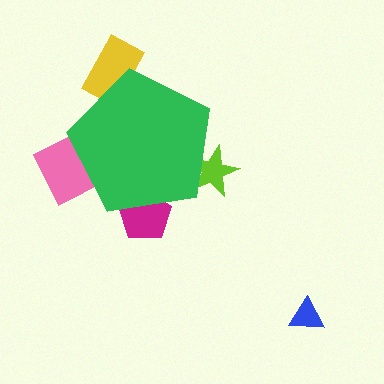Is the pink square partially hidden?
Yes, the pink square is partially hidden behind the green pentagon.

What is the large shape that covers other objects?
A green pentagon.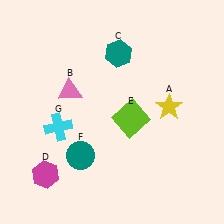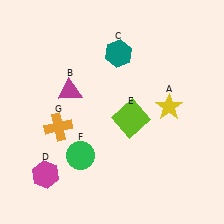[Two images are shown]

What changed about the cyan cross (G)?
In Image 1, G is cyan. In Image 2, it changed to orange.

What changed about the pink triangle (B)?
In Image 1, B is pink. In Image 2, it changed to magenta.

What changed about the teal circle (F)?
In Image 1, F is teal. In Image 2, it changed to green.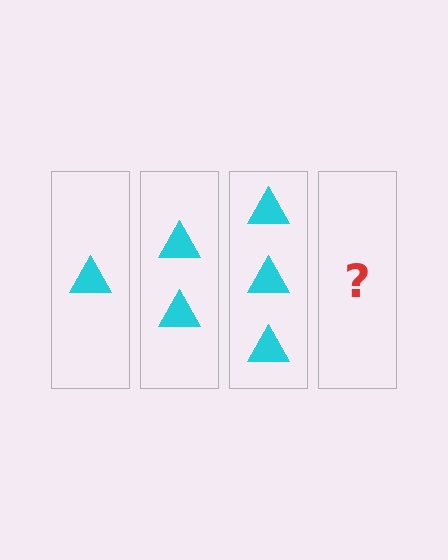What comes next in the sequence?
The next element should be 4 triangles.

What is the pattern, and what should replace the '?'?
The pattern is that each step adds one more triangle. The '?' should be 4 triangles.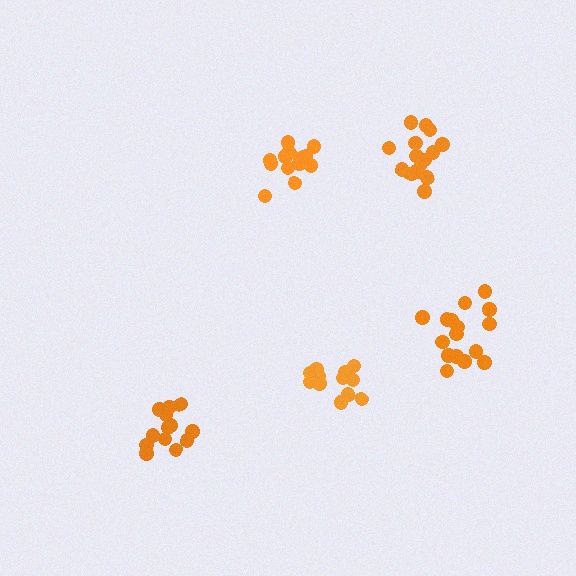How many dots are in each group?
Group 1: 15 dots, Group 2: 13 dots, Group 3: 16 dots, Group 4: 15 dots, Group 5: 13 dots (72 total).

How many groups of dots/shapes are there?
There are 5 groups.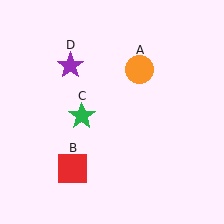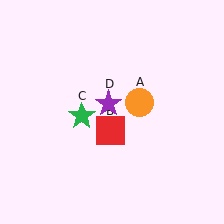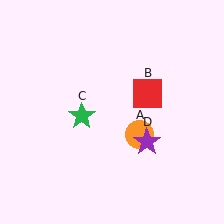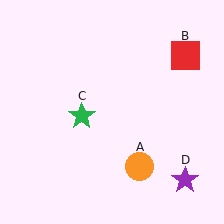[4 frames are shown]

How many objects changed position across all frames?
3 objects changed position: orange circle (object A), red square (object B), purple star (object D).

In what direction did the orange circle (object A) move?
The orange circle (object A) moved down.